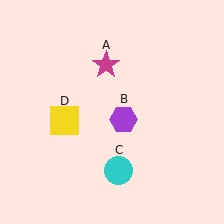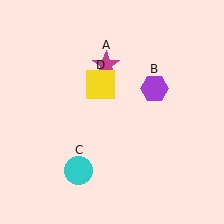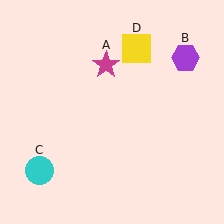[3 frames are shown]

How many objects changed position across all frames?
3 objects changed position: purple hexagon (object B), cyan circle (object C), yellow square (object D).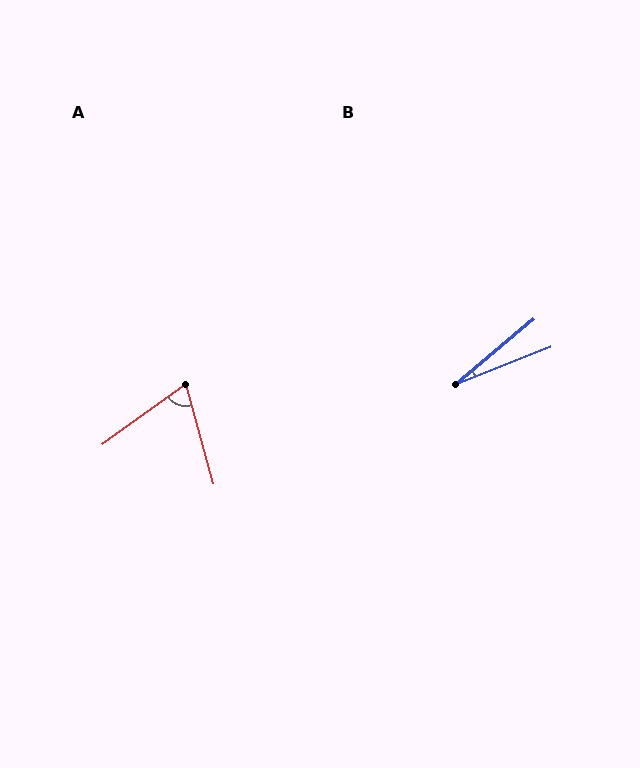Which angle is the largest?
A, at approximately 69 degrees.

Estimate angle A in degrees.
Approximately 69 degrees.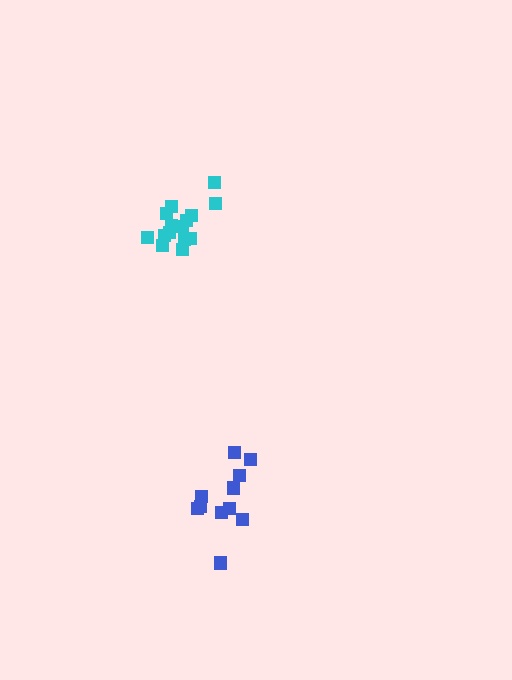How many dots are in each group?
Group 1: 11 dots, Group 2: 15 dots (26 total).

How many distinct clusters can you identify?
There are 2 distinct clusters.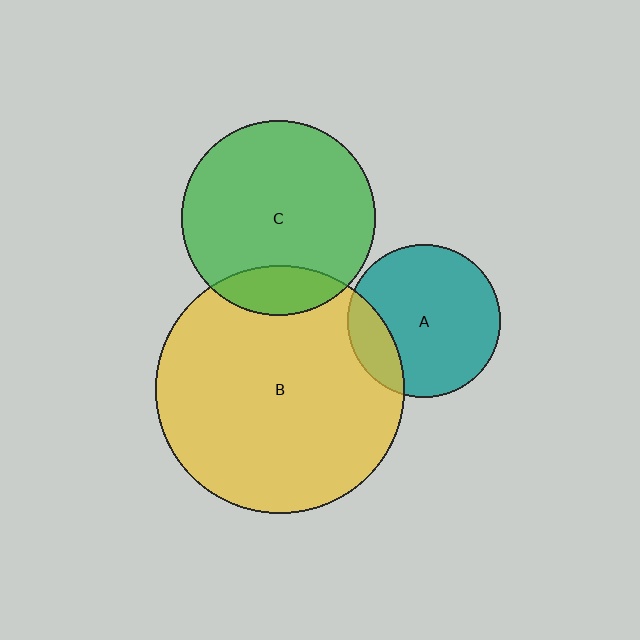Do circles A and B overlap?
Yes.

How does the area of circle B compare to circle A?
Approximately 2.6 times.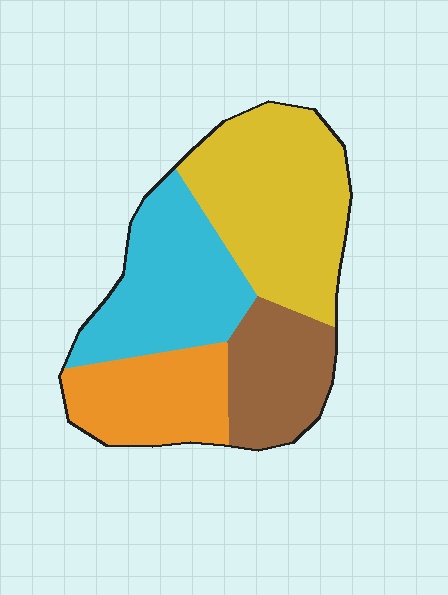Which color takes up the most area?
Yellow, at roughly 35%.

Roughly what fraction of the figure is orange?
Orange takes up about one fifth (1/5) of the figure.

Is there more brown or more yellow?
Yellow.